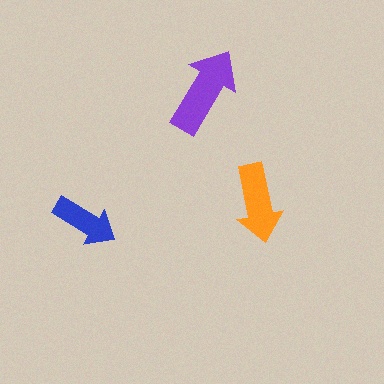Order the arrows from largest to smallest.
the purple one, the orange one, the blue one.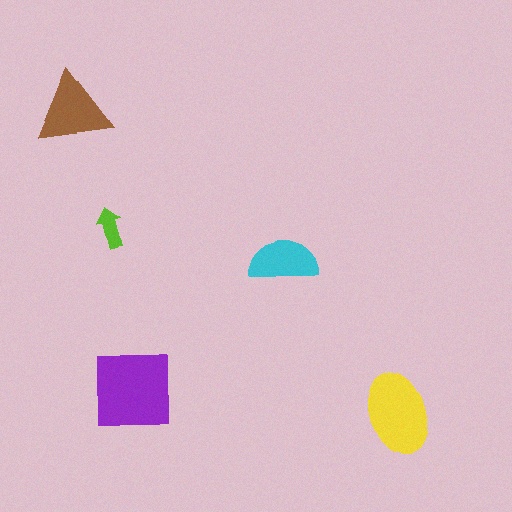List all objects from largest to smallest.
The purple square, the yellow ellipse, the brown triangle, the cyan semicircle, the lime arrow.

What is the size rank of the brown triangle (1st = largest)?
3rd.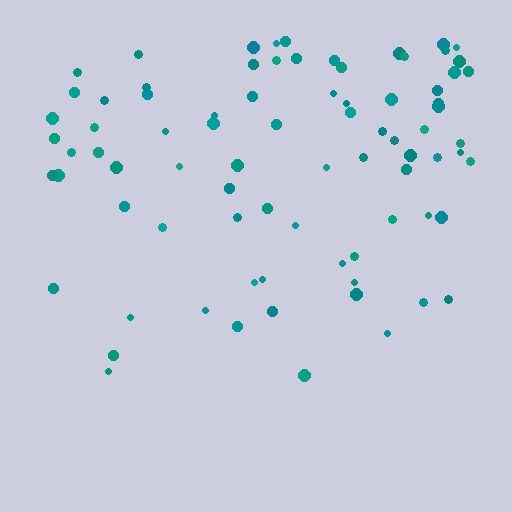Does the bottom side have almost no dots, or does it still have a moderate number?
Still a moderate number, just noticeably fewer than the top.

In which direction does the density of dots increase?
From bottom to top, with the top side densest.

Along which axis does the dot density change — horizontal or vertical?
Vertical.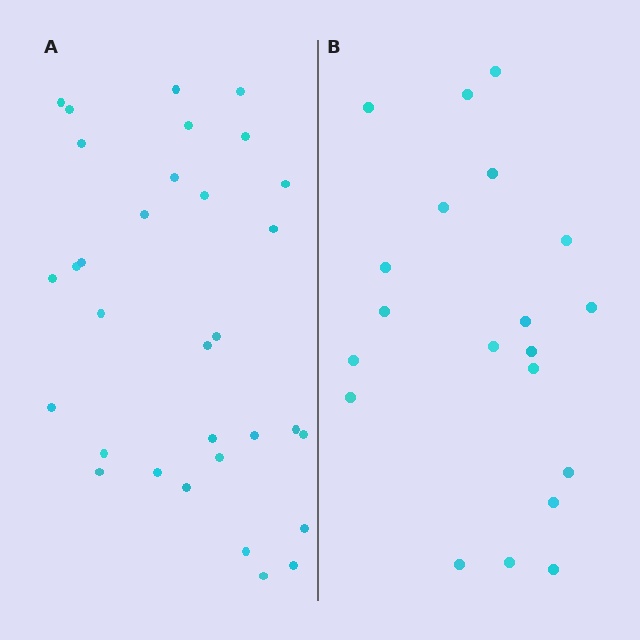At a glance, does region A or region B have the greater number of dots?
Region A (the left region) has more dots.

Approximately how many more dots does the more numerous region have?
Region A has roughly 12 or so more dots than region B.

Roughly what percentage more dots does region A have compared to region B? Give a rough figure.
About 60% more.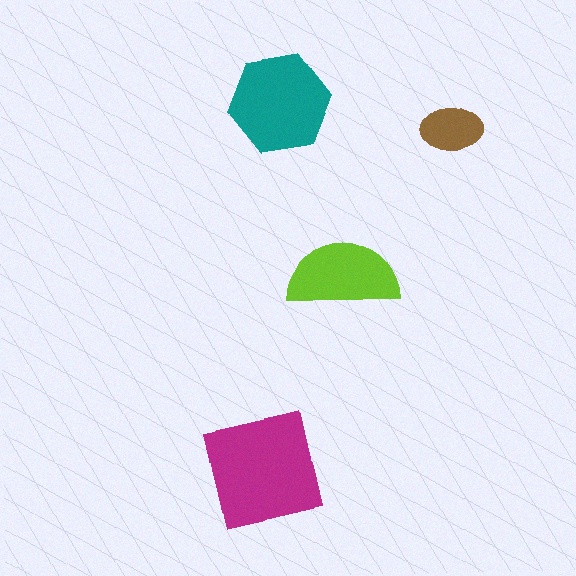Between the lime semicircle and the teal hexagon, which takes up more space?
The teal hexagon.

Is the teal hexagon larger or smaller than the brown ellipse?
Larger.